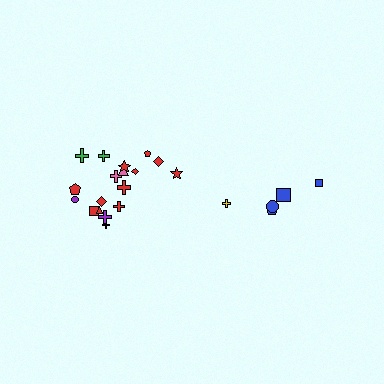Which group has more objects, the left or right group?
The left group.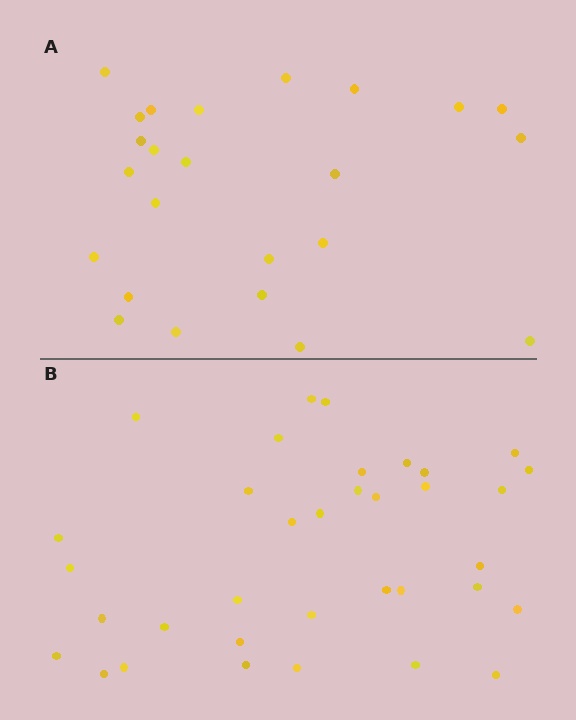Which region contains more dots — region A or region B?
Region B (the bottom region) has more dots.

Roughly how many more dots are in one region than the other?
Region B has roughly 12 or so more dots than region A.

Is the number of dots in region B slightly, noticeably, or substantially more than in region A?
Region B has substantially more. The ratio is roughly 1.5 to 1.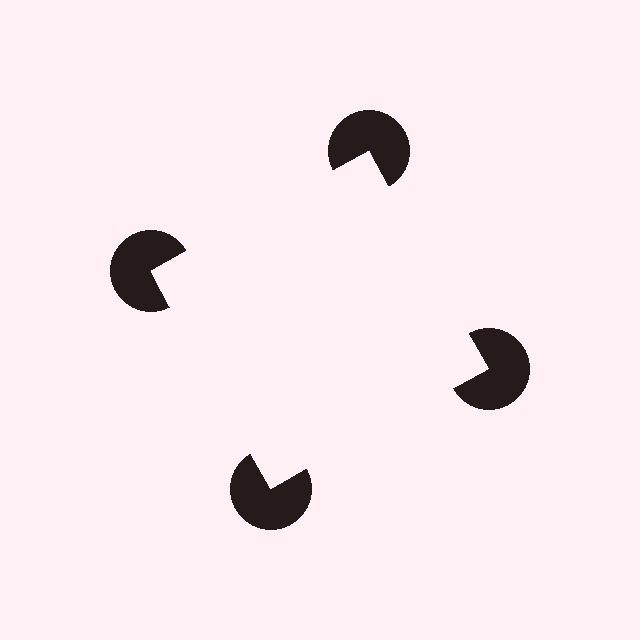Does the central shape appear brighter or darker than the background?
It typically appears slightly brighter than the background, even though no actual brightness change is drawn.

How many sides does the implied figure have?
4 sides.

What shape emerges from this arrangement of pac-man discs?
An illusory square — its edges are inferred from the aligned wedge cuts in the pac-man discs, not physically drawn.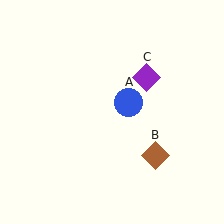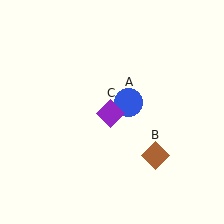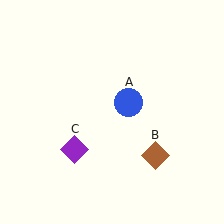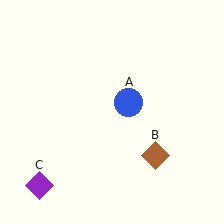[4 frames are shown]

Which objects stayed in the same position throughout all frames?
Blue circle (object A) and brown diamond (object B) remained stationary.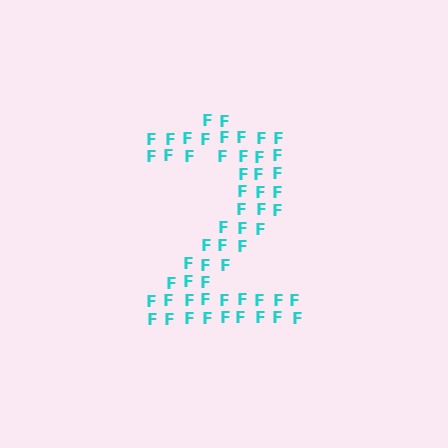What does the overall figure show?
The overall figure shows the digit 2.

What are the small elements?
The small elements are letter F's.